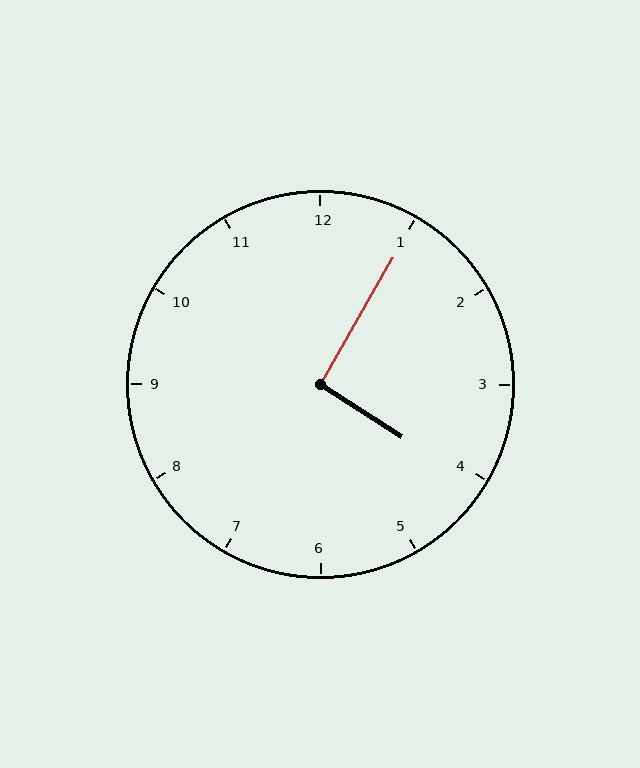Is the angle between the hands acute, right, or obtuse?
It is right.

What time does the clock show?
4:05.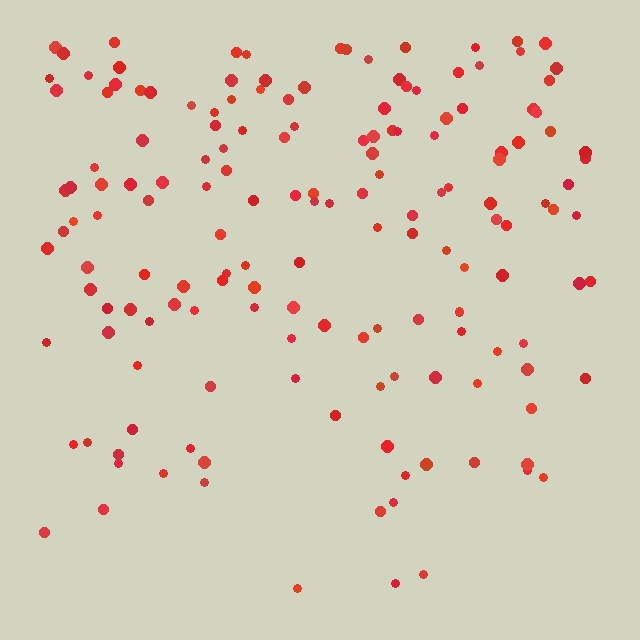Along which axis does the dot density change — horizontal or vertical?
Vertical.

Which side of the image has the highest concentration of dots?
The top.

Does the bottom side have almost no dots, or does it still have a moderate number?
Still a moderate number, just noticeably fewer than the top.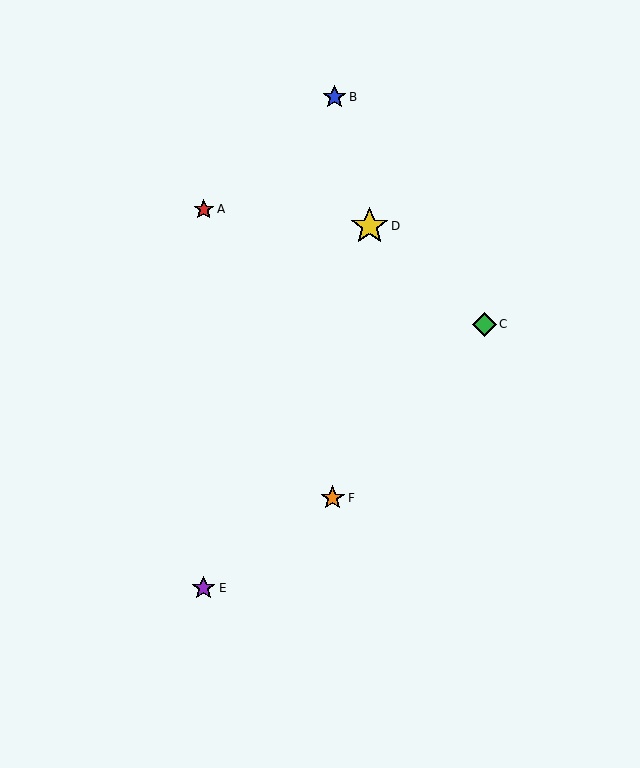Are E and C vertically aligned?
No, E is at x≈204 and C is at x≈484.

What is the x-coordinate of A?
Object A is at x≈204.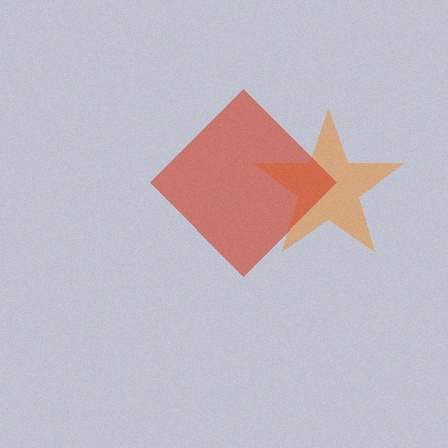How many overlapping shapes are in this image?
There are 2 overlapping shapes in the image.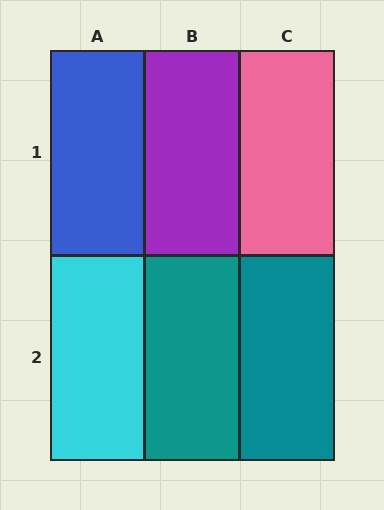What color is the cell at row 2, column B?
Teal.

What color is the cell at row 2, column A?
Cyan.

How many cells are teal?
2 cells are teal.